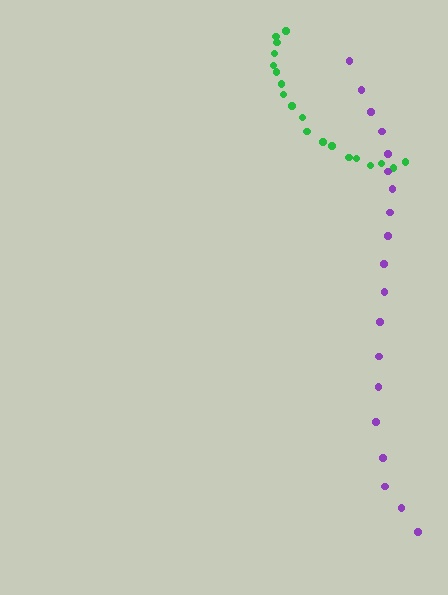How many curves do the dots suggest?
There are 2 distinct paths.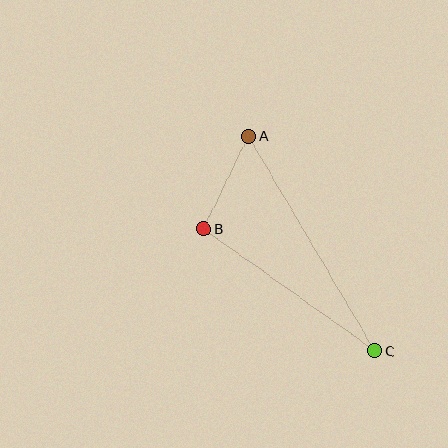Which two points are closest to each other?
Points A and B are closest to each other.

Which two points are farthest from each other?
Points A and C are farthest from each other.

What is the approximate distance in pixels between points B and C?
The distance between B and C is approximately 210 pixels.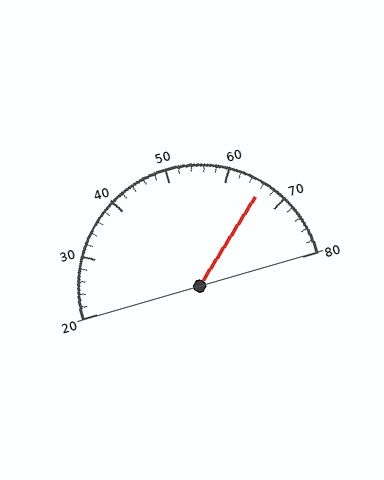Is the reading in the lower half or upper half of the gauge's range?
The reading is in the upper half of the range (20 to 80).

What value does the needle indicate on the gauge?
The needle indicates approximately 66.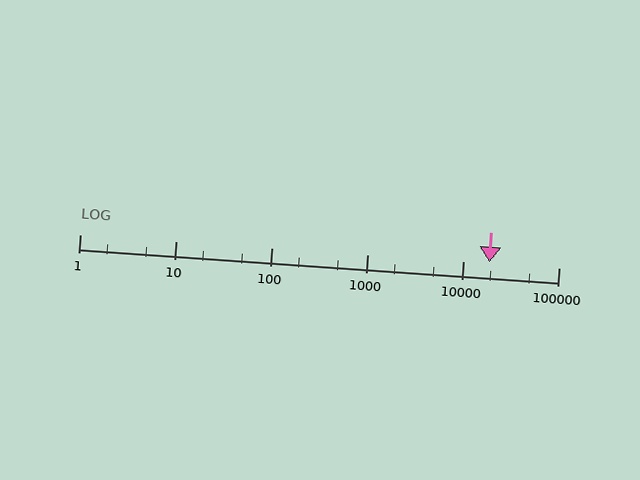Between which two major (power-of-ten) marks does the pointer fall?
The pointer is between 10000 and 100000.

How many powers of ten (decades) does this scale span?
The scale spans 5 decades, from 1 to 100000.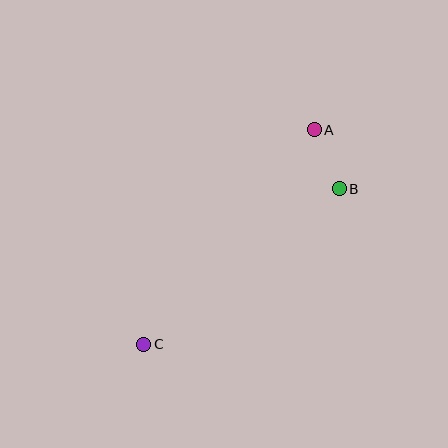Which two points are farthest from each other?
Points A and C are farthest from each other.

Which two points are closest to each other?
Points A and B are closest to each other.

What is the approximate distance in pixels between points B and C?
The distance between B and C is approximately 250 pixels.